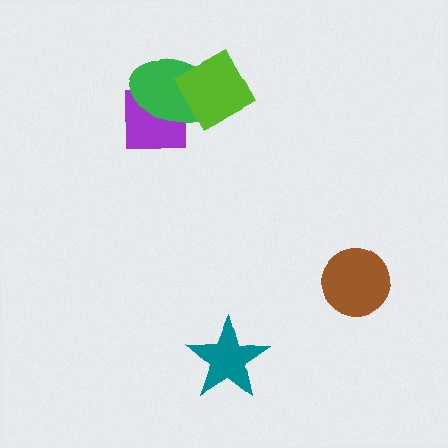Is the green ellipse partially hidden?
Yes, it is partially covered by another shape.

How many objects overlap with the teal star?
0 objects overlap with the teal star.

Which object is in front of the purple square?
The green ellipse is in front of the purple square.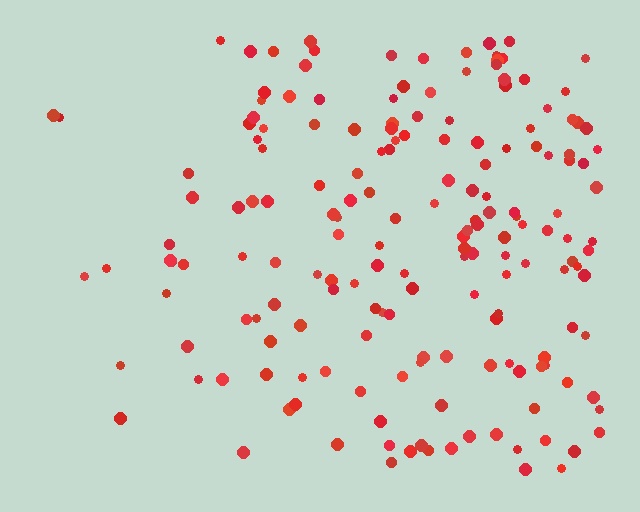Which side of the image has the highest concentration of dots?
The right.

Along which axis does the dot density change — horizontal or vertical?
Horizontal.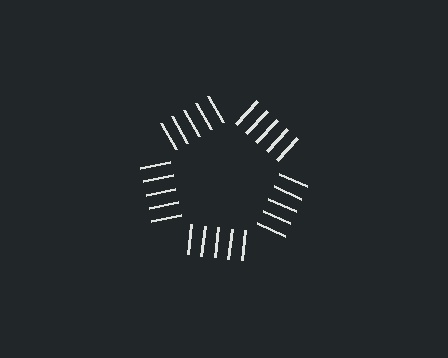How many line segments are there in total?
25 — 5 along each of the 5 edges.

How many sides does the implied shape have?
5 sides — the line-ends trace a pentagon.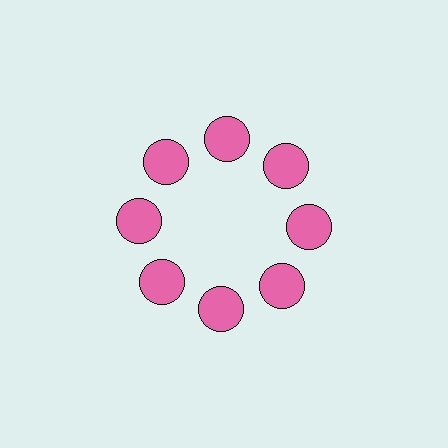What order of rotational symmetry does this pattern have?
This pattern has 8-fold rotational symmetry.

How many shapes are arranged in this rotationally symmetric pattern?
There are 8 shapes, arranged in 8 groups of 1.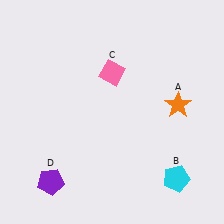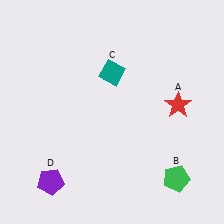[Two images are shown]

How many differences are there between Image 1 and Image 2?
There are 3 differences between the two images.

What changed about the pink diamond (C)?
In Image 1, C is pink. In Image 2, it changed to teal.